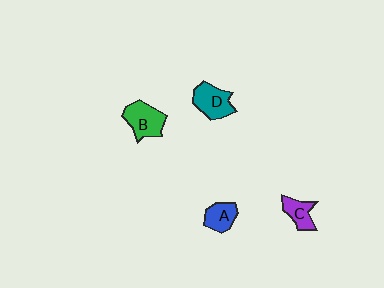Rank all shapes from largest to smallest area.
From largest to smallest: B (green), D (teal), A (blue), C (purple).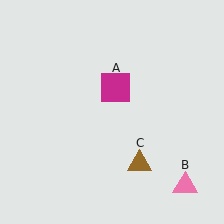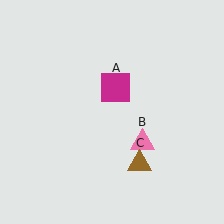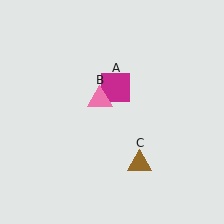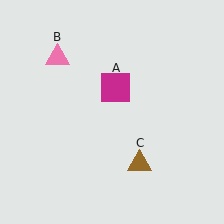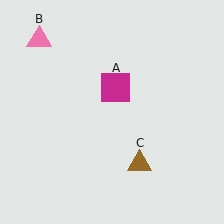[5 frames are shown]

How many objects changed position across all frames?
1 object changed position: pink triangle (object B).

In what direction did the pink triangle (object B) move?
The pink triangle (object B) moved up and to the left.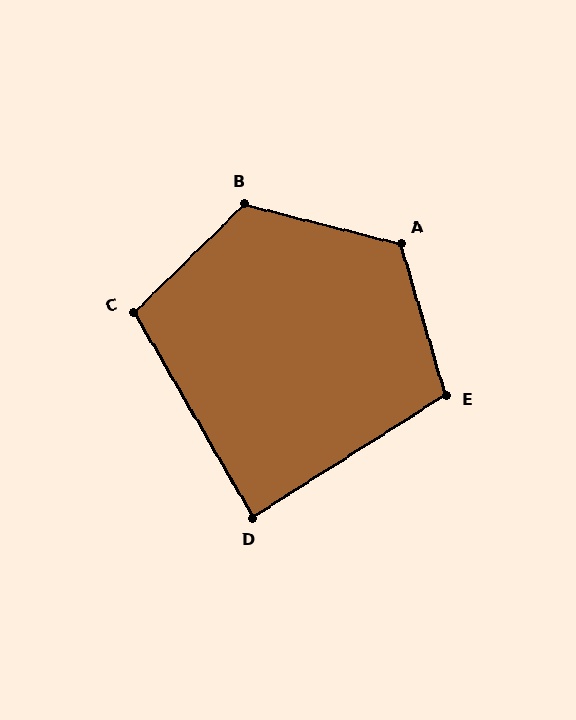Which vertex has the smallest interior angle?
D, at approximately 88 degrees.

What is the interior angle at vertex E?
Approximately 106 degrees (obtuse).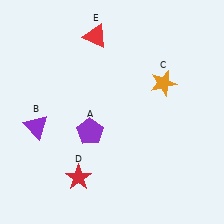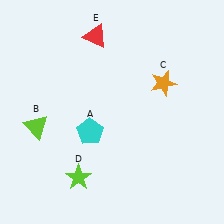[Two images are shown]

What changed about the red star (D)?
In Image 1, D is red. In Image 2, it changed to lime.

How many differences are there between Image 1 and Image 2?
There are 3 differences between the two images.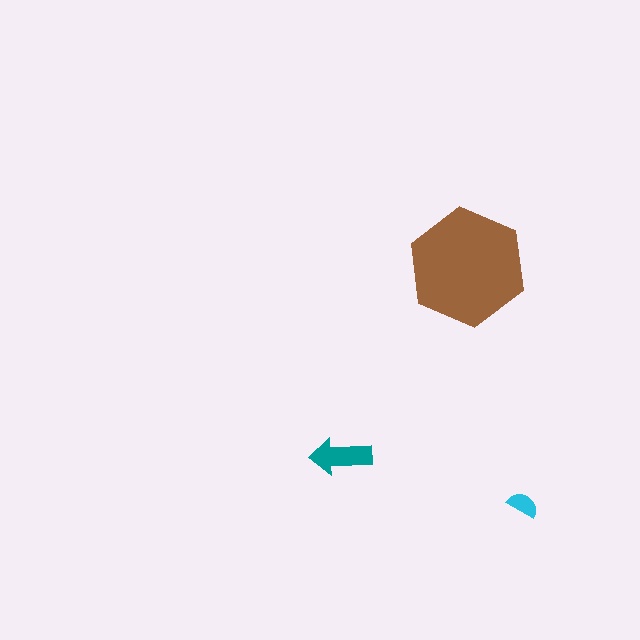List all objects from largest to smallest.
The brown hexagon, the teal arrow, the cyan semicircle.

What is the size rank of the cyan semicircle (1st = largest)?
3rd.